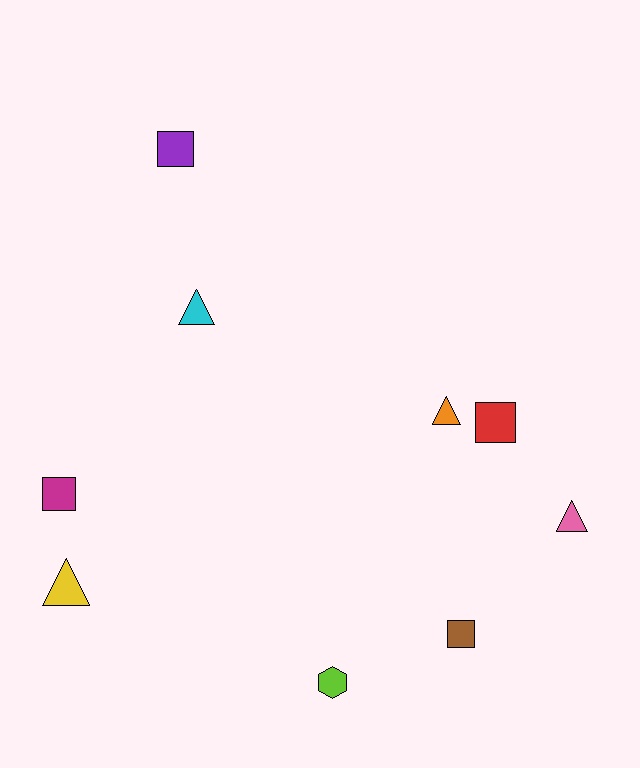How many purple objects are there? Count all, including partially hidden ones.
There is 1 purple object.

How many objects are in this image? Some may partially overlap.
There are 9 objects.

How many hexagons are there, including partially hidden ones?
There is 1 hexagon.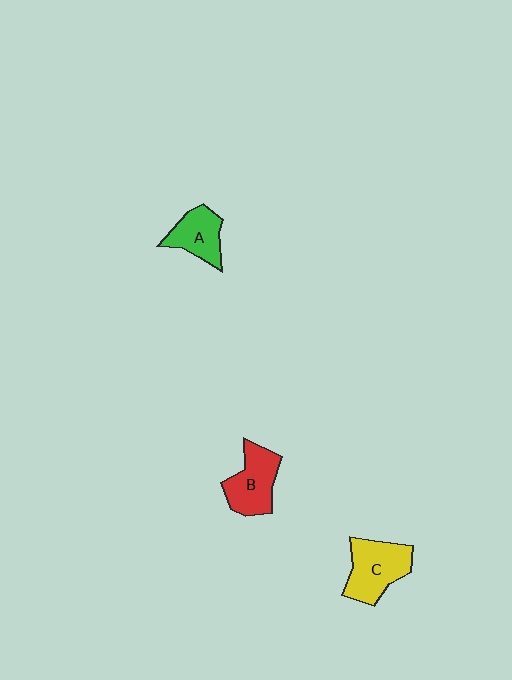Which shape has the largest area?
Shape C (yellow).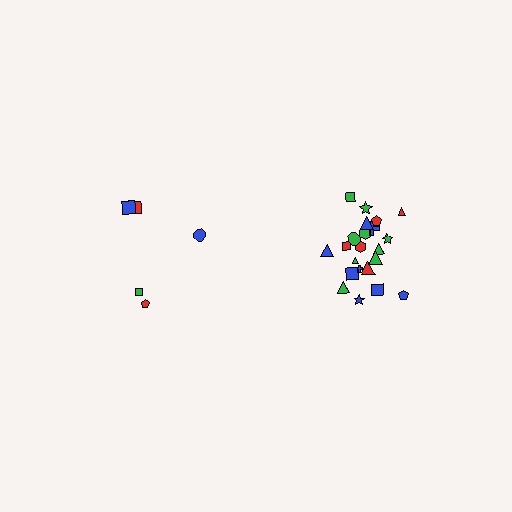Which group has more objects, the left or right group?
The right group.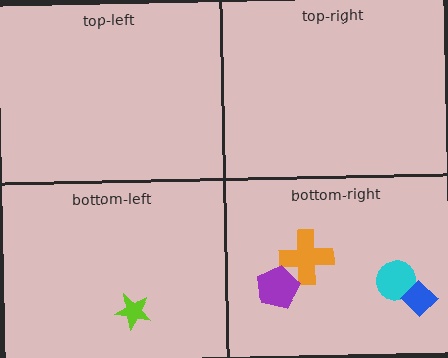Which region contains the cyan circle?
The bottom-right region.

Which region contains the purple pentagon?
The bottom-right region.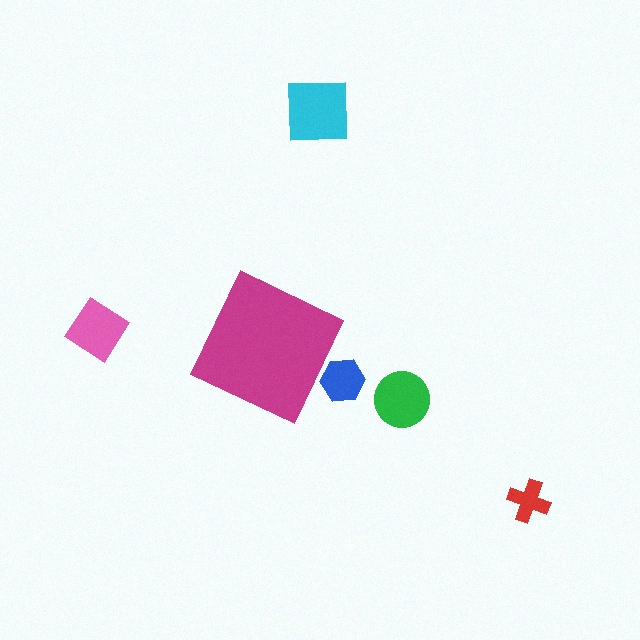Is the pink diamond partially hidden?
No, the pink diamond is fully visible.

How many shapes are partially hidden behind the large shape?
1 shape is partially hidden.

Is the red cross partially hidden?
No, the red cross is fully visible.